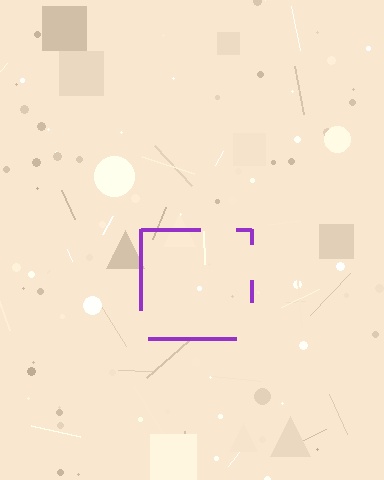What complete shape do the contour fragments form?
The contour fragments form a square.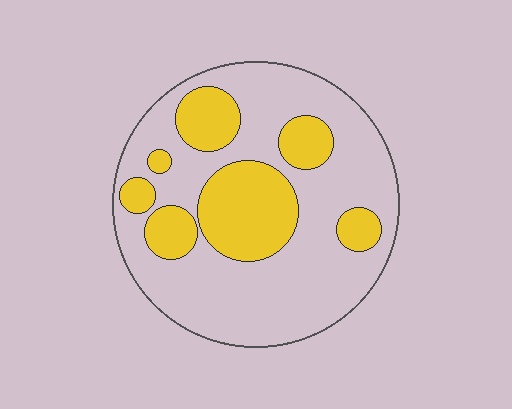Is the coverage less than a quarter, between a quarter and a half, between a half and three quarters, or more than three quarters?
Between a quarter and a half.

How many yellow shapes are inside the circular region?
7.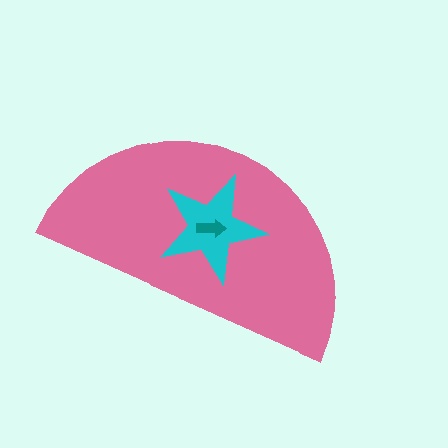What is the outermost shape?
The pink semicircle.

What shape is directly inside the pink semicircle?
The cyan star.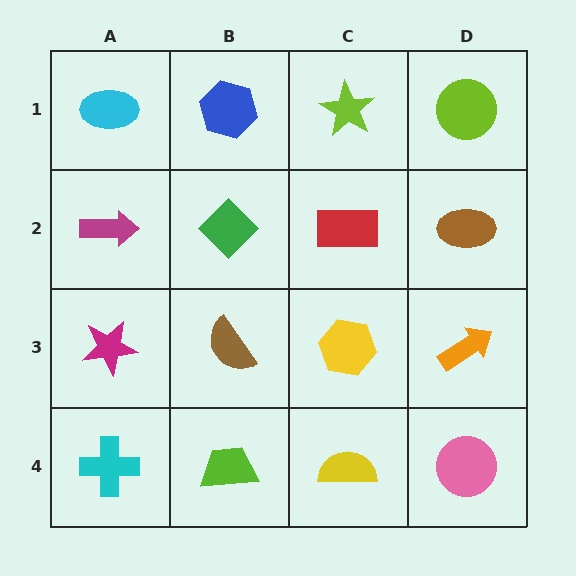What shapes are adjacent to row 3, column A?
A magenta arrow (row 2, column A), a cyan cross (row 4, column A), a brown semicircle (row 3, column B).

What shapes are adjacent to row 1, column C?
A red rectangle (row 2, column C), a blue hexagon (row 1, column B), a lime circle (row 1, column D).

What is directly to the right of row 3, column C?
An orange arrow.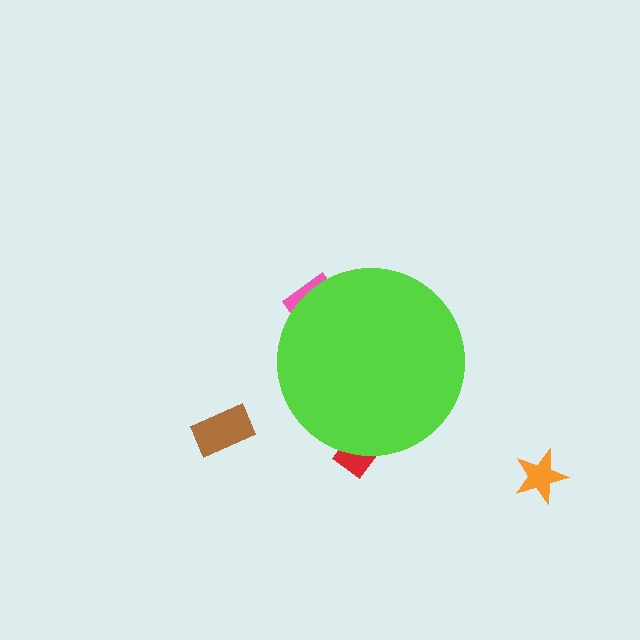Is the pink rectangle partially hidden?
Yes, the pink rectangle is partially hidden behind the lime circle.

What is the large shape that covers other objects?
A lime circle.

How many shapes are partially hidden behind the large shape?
2 shapes are partially hidden.